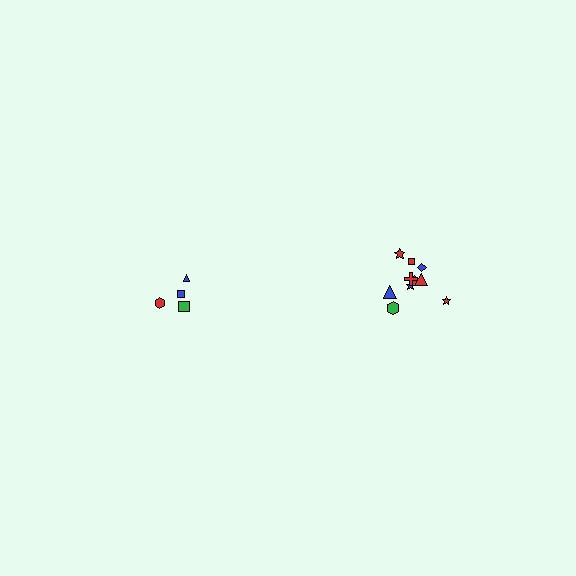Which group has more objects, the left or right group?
The right group.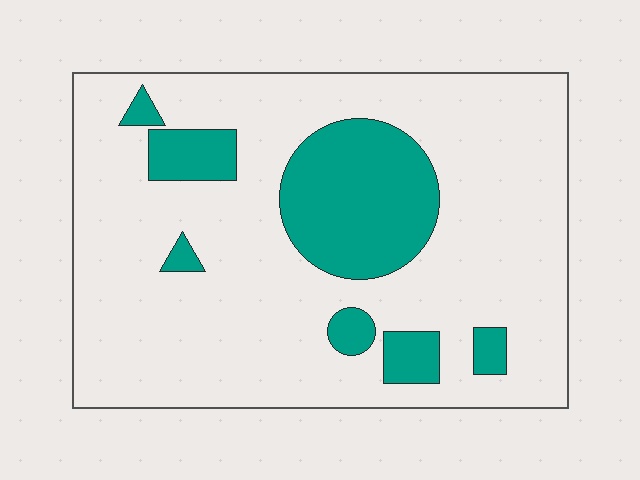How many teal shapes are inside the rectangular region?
7.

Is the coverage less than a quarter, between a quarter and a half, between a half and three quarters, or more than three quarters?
Less than a quarter.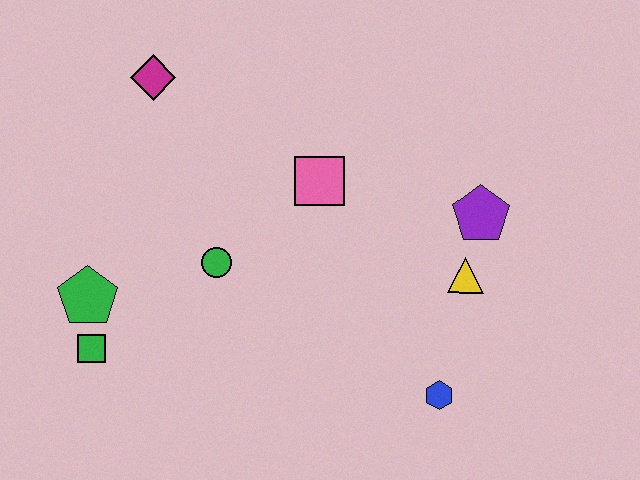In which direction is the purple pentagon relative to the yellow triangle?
The purple pentagon is above the yellow triangle.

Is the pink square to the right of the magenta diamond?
Yes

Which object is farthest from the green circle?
The purple pentagon is farthest from the green circle.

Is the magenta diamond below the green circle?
No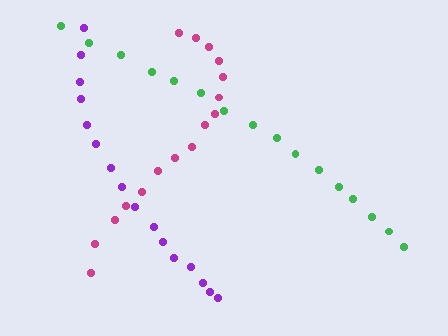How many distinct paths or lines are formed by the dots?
There are 3 distinct paths.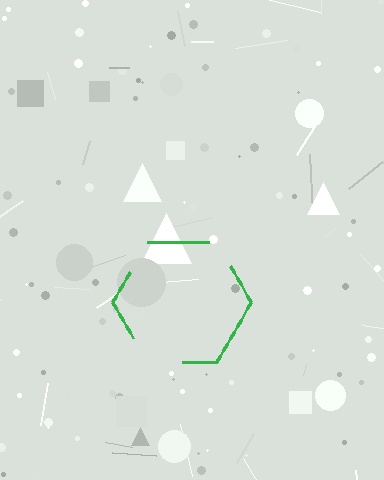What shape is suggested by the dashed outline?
The dashed outline suggests a hexagon.